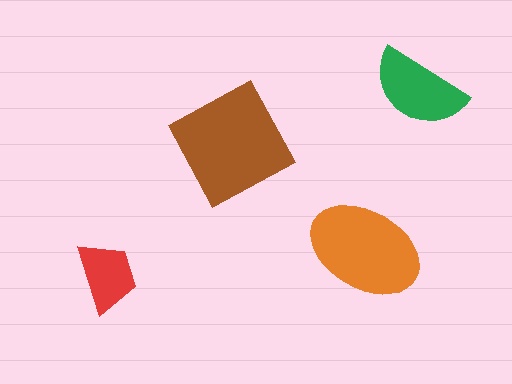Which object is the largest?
The brown square.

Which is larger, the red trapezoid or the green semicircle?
The green semicircle.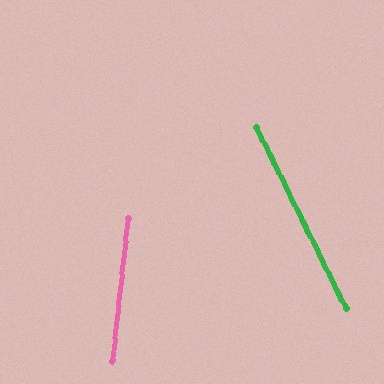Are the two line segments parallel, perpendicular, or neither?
Neither parallel nor perpendicular — they differ by about 32°.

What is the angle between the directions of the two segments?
Approximately 32 degrees.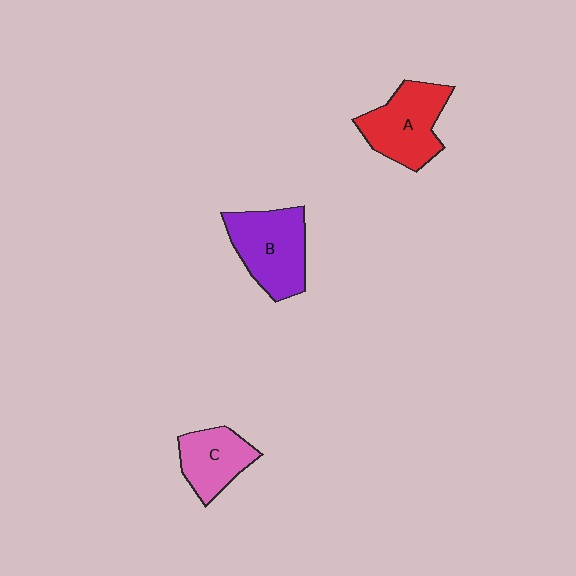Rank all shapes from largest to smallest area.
From largest to smallest: B (purple), A (red), C (pink).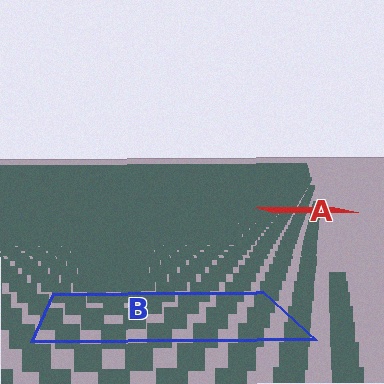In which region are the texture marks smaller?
The texture marks are smaller in region A, because it is farther away.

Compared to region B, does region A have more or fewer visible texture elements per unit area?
Region A has more texture elements per unit area — they are packed more densely because it is farther away.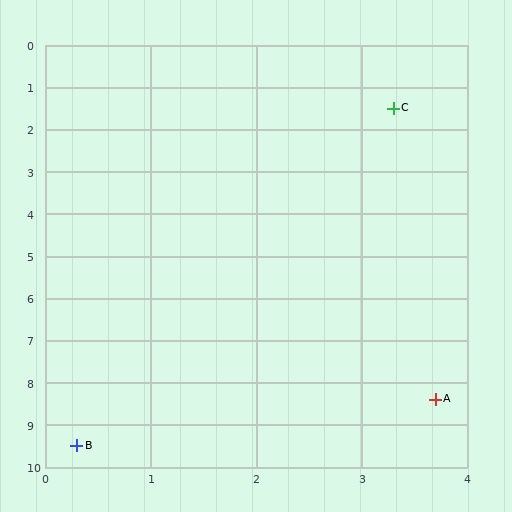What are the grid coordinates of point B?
Point B is at approximately (0.3, 9.5).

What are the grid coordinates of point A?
Point A is at approximately (3.7, 8.4).